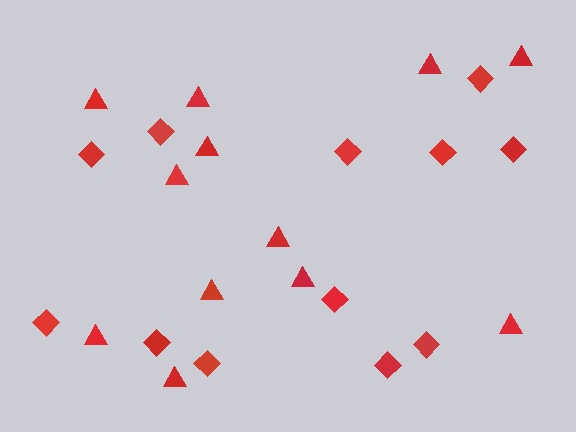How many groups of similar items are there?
There are 2 groups: one group of triangles (12) and one group of diamonds (12).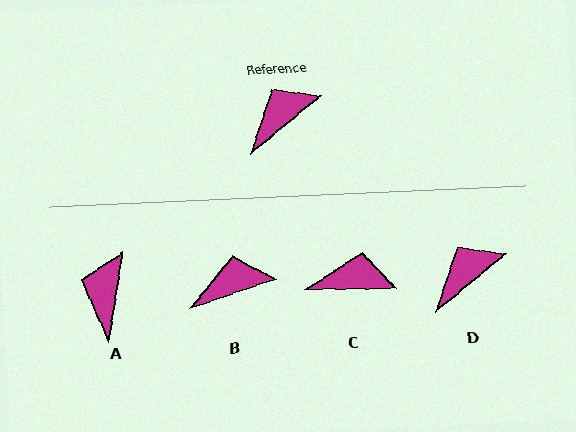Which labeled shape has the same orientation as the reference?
D.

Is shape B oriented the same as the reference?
No, it is off by about 21 degrees.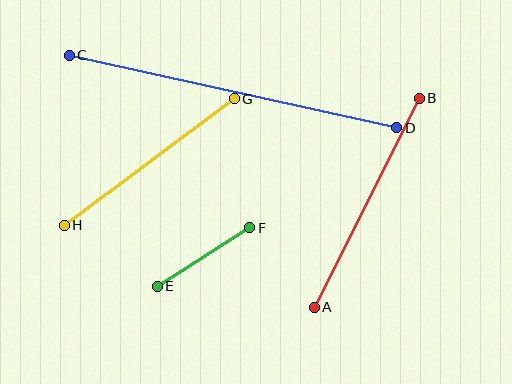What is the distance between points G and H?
The distance is approximately 212 pixels.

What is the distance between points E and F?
The distance is approximately 109 pixels.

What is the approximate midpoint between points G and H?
The midpoint is at approximately (149, 162) pixels.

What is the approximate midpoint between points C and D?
The midpoint is at approximately (233, 92) pixels.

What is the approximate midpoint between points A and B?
The midpoint is at approximately (367, 203) pixels.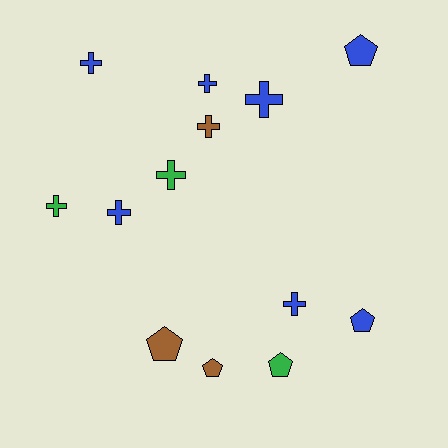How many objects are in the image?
There are 13 objects.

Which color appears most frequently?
Blue, with 7 objects.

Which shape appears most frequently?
Cross, with 8 objects.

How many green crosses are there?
There are 2 green crosses.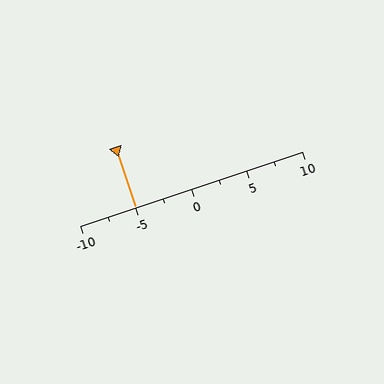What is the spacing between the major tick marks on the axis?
The major ticks are spaced 5 apart.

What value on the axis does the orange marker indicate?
The marker indicates approximately -5.